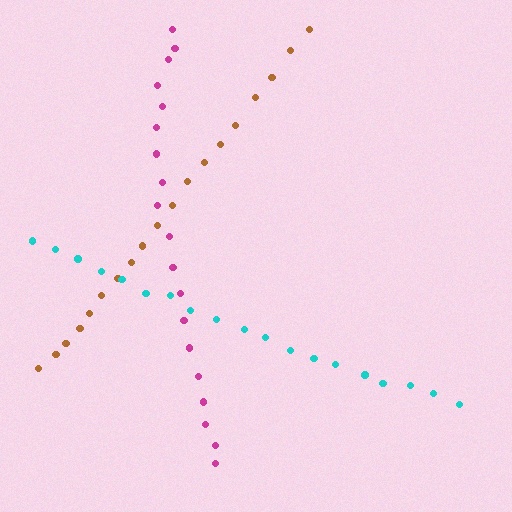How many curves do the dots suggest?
There are 3 distinct paths.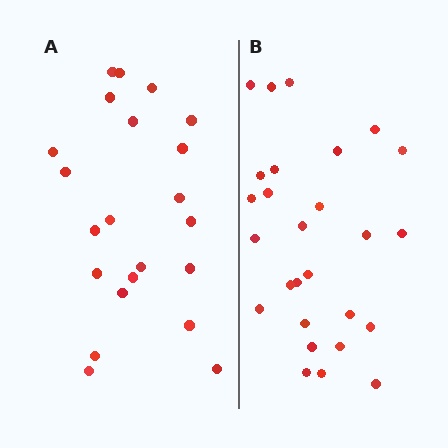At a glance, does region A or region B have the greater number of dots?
Region B (the right region) has more dots.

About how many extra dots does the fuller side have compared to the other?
Region B has about 5 more dots than region A.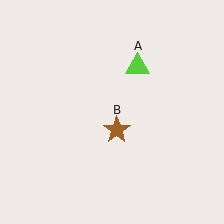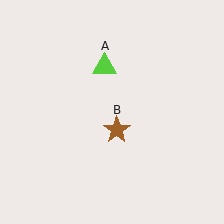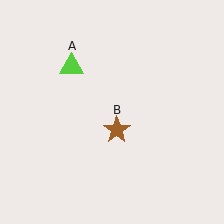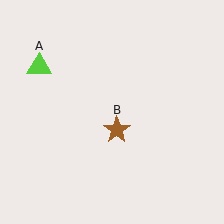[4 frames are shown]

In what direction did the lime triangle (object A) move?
The lime triangle (object A) moved left.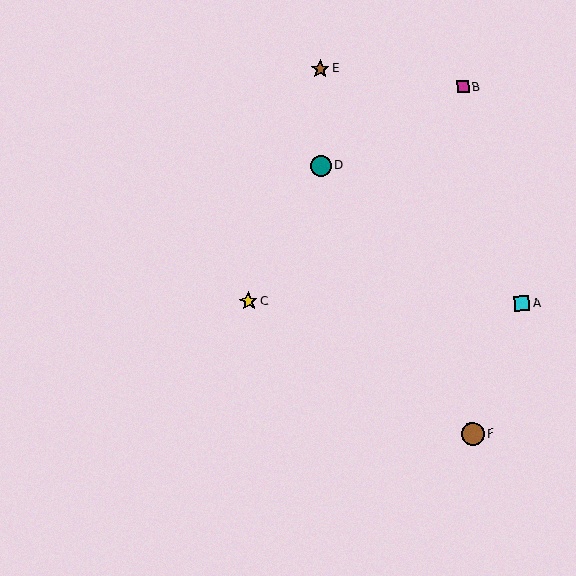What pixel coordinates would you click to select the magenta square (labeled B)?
Click at (463, 87) to select the magenta square B.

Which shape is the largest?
The brown circle (labeled F) is the largest.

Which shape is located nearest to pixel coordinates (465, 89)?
The magenta square (labeled B) at (463, 87) is nearest to that location.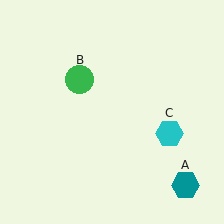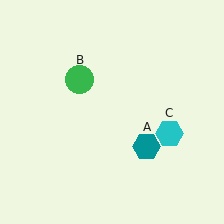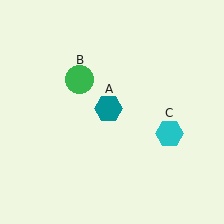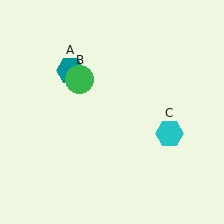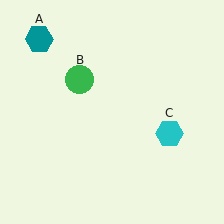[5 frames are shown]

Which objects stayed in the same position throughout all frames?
Green circle (object B) and cyan hexagon (object C) remained stationary.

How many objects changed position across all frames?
1 object changed position: teal hexagon (object A).